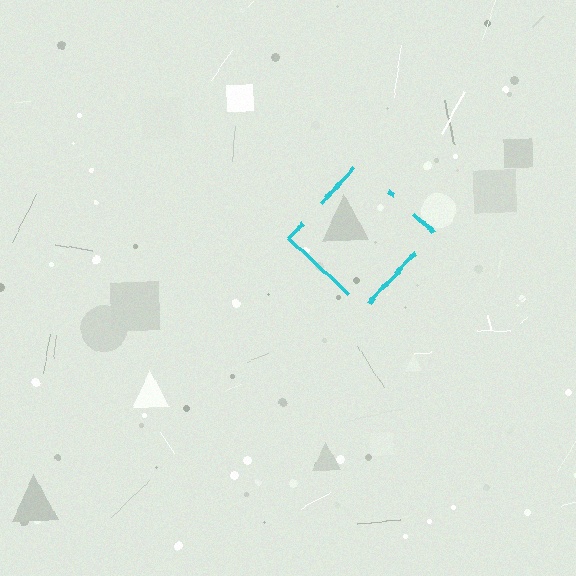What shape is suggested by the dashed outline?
The dashed outline suggests a diamond.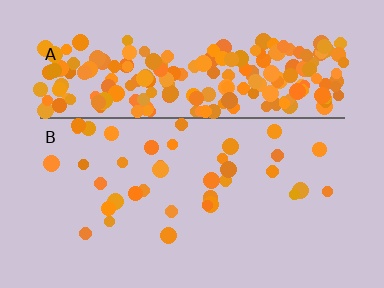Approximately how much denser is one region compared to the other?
Approximately 6.5× — region A over region B.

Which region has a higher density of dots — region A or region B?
A (the top).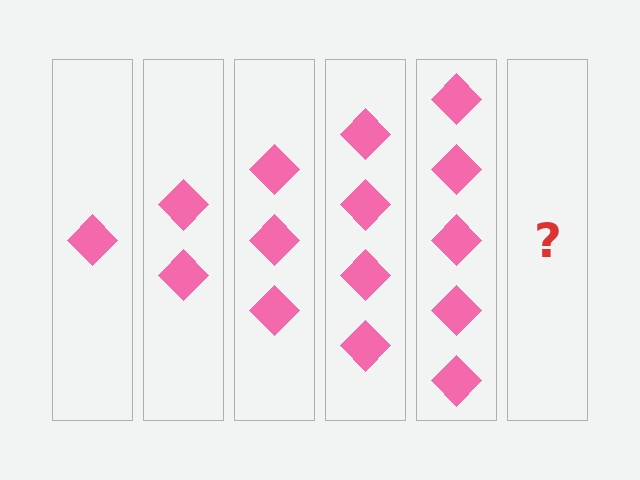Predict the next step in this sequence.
The next step is 6 diamonds.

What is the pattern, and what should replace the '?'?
The pattern is that each step adds one more diamond. The '?' should be 6 diamonds.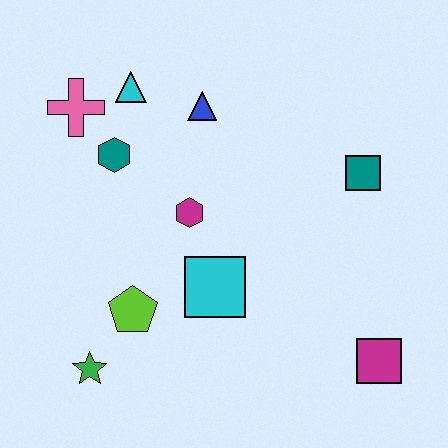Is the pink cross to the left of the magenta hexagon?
Yes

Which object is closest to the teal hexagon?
The pink cross is closest to the teal hexagon.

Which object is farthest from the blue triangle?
The magenta square is farthest from the blue triangle.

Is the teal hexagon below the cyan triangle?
Yes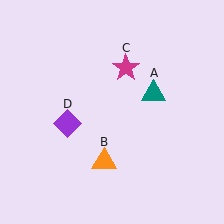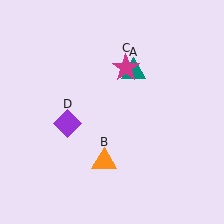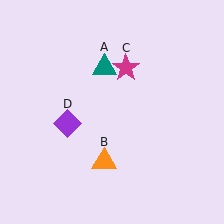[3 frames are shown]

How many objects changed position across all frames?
1 object changed position: teal triangle (object A).